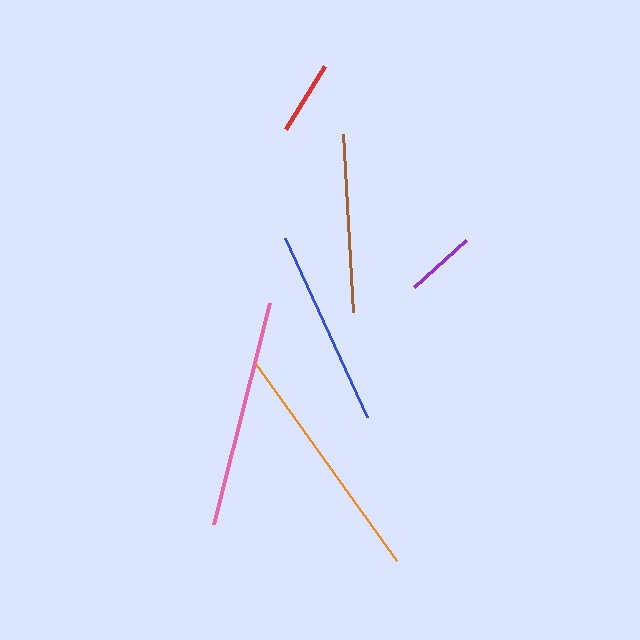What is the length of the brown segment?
The brown segment is approximately 178 pixels long.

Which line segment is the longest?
The orange line is the longest at approximately 243 pixels.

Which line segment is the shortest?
The purple line is the shortest at approximately 70 pixels.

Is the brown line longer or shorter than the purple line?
The brown line is longer than the purple line.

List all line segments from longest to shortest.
From longest to shortest: orange, pink, blue, brown, red, purple.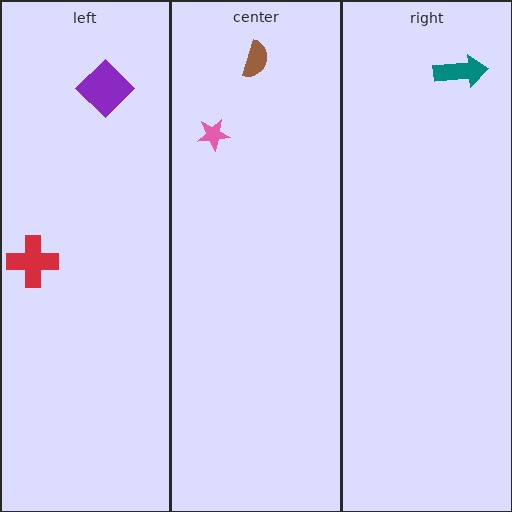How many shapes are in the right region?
1.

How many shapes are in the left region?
2.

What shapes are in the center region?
The pink star, the brown semicircle.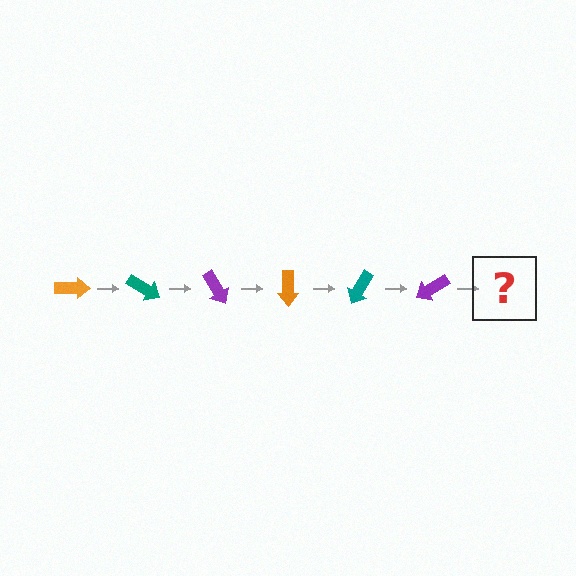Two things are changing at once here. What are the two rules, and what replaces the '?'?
The two rules are that it rotates 30 degrees each step and the color cycles through orange, teal, and purple. The '?' should be an orange arrow, rotated 180 degrees from the start.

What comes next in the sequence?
The next element should be an orange arrow, rotated 180 degrees from the start.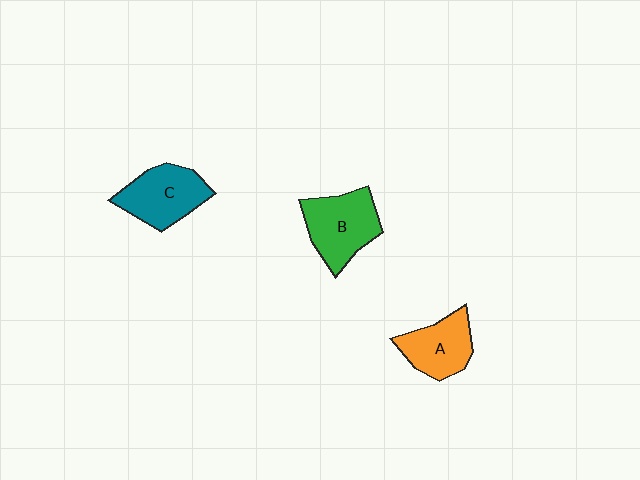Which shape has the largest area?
Shape B (green).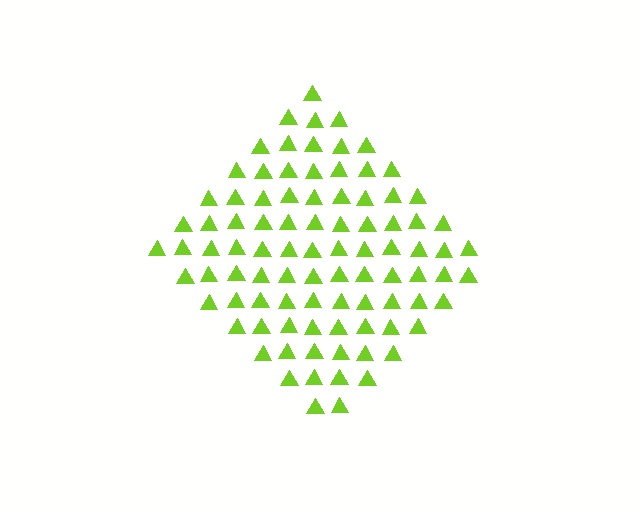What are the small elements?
The small elements are triangles.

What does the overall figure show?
The overall figure shows a diamond.